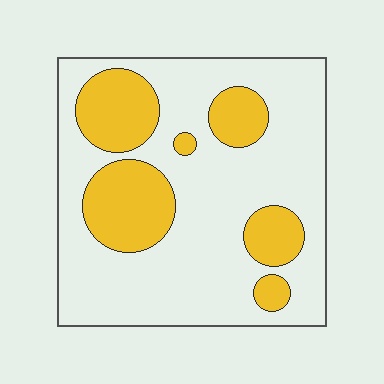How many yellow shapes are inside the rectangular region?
6.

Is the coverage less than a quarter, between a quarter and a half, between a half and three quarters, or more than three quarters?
Between a quarter and a half.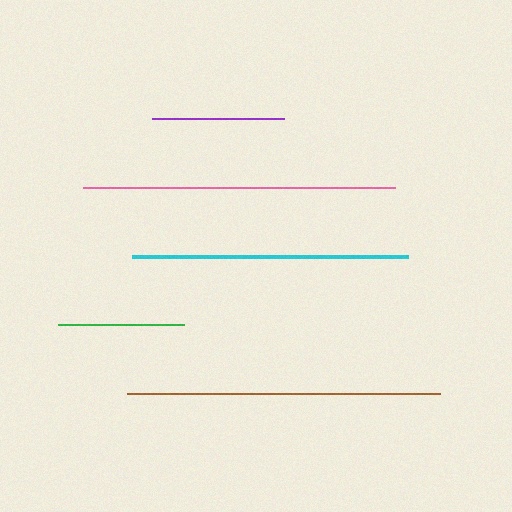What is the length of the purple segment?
The purple segment is approximately 131 pixels long.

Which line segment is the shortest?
The green line is the shortest at approximately 126 pixels.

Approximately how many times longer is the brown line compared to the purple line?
The brown line is approximately 2.4 times the length of the purple line.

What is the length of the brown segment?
The brown segment is approximately 313 pixels long.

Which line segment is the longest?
The brown line is the longest at approximately 313 pixels.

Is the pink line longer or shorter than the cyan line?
The pink line is longer than the cyan line.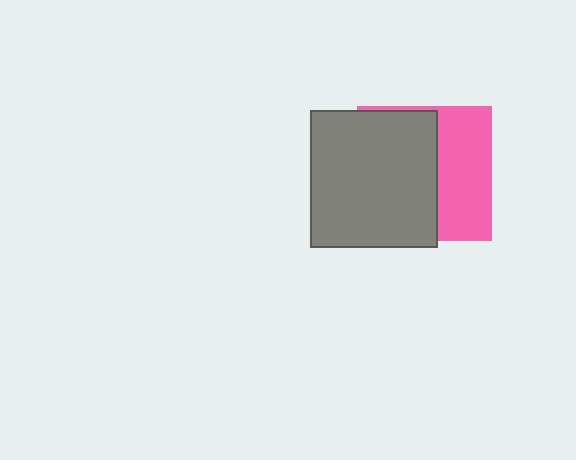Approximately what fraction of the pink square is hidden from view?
Roughly 58% of the pink square is hidden behind the gray rectangle.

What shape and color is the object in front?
The object in front is a gray rectangle.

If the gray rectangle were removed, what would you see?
You would see the complete pink square.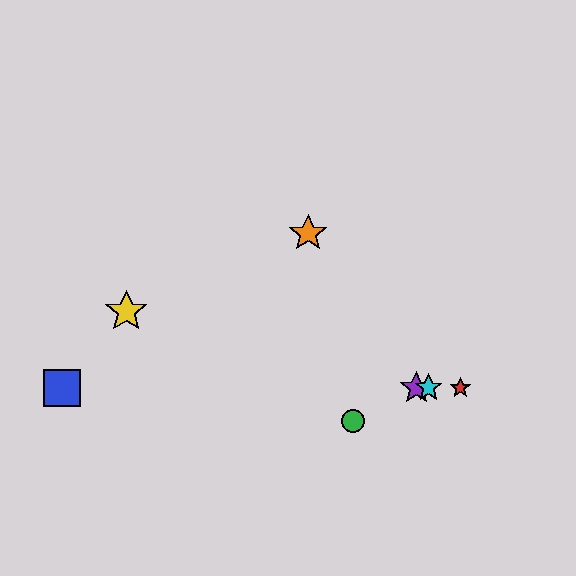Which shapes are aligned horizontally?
The red star, the blue square, the purple star, the cyan star are aligned horizontally.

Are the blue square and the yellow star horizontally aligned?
No, the blue square is at y≈388 and the yellow star is at y≈311.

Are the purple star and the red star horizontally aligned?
Yes, both are at y≈388.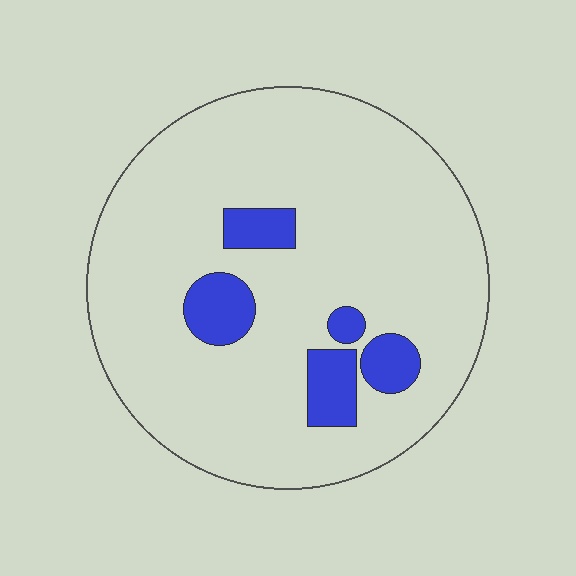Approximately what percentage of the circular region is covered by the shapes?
Approximately 10%.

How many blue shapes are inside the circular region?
5.